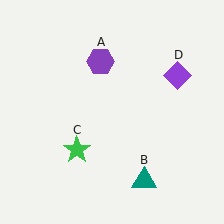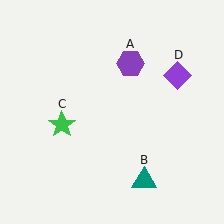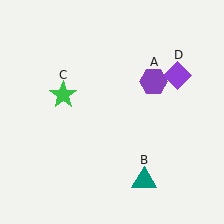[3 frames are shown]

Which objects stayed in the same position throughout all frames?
Teal triangle (object B) and purple diamond (object D) remained stationary.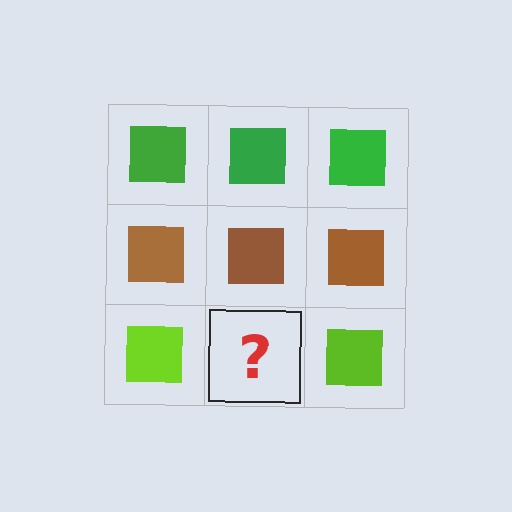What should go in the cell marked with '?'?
The missing cell should contain a lime square.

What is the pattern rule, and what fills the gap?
The rule is that each row has a consistent color. The gap should be filled with a lime square.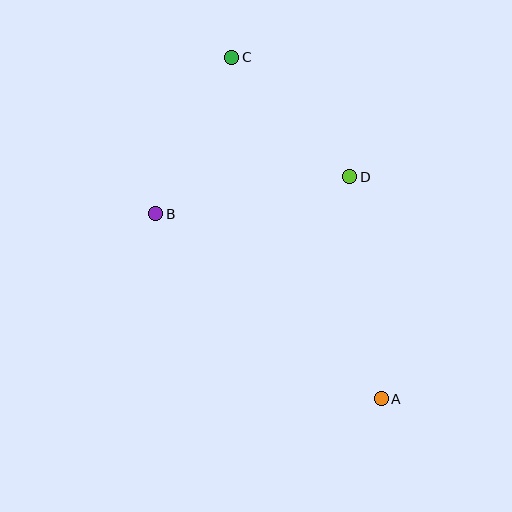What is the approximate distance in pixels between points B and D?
The distance between B and D is approximately 198 pixels.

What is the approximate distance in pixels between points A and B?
The distance between A and B is approximately 292 pixels.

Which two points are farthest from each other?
Points A and C are farthest from each other.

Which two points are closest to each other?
Points C and D are closest to each other.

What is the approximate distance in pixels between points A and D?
The distance between A and D is approximately 224 pixels.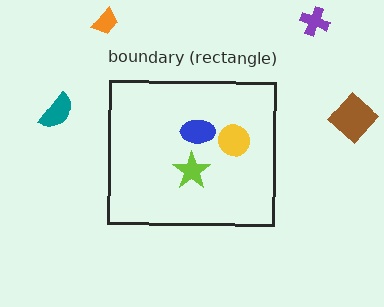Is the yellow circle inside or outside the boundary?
Inside.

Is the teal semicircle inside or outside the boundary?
Outside.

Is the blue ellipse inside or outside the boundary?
Inside.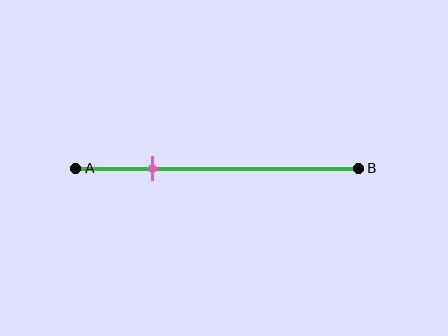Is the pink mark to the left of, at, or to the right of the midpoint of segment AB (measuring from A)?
The pink mark is to the left of the midpoint of segment AB.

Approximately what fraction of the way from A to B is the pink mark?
The pink mark is approximately 25% of the way from A to B.